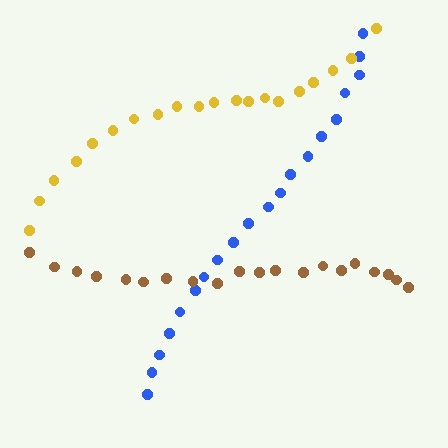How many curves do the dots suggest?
There are 3 distinct paths.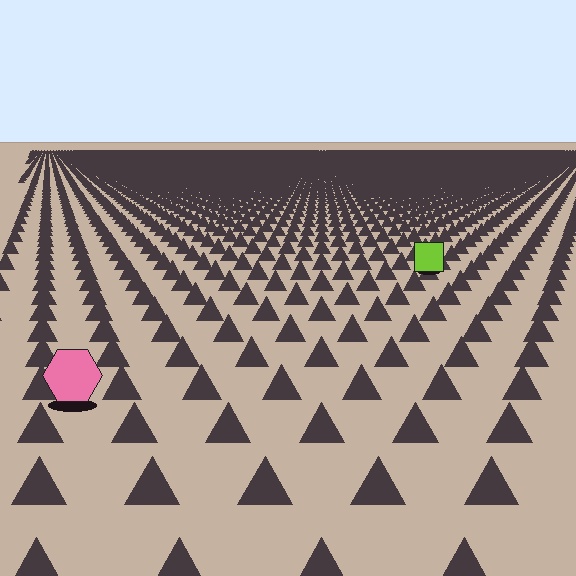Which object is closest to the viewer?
The pink hexagon is closest. The texture marks near it are larger and more spread out.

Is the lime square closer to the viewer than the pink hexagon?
No. The pink hexagon is closer — you can tell from the texture gradient: the ground texture is coarser near it.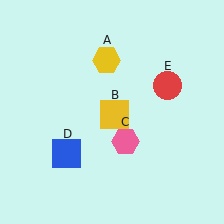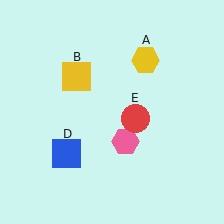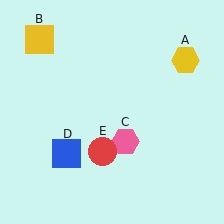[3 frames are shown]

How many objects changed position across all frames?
3 objects changed position: yellow hexagon (object A), yellow square (object B), red circle (object E).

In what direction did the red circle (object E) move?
The red circle (object E) moved down and to the left.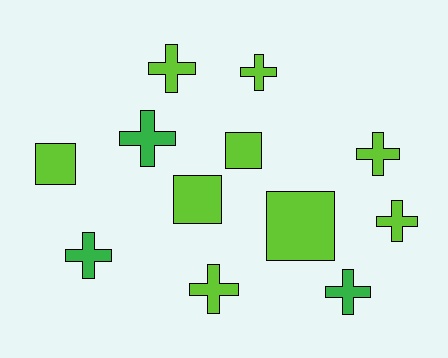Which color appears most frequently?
Lime, with 9 objects.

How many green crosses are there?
There are 3 green crosses.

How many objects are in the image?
There are 12 objects.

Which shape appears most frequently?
Cross, with 8 objects.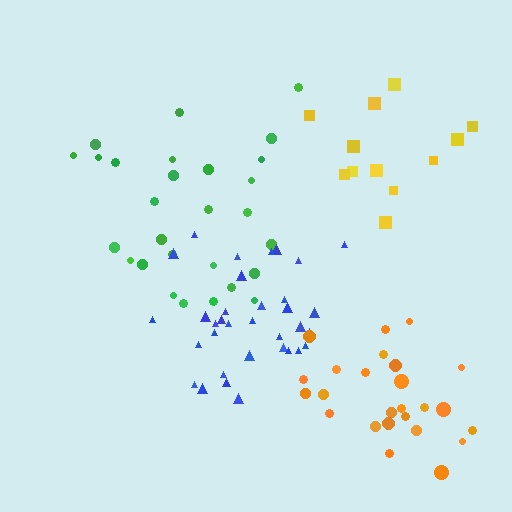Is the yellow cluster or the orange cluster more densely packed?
Orange.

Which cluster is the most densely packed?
Blue.